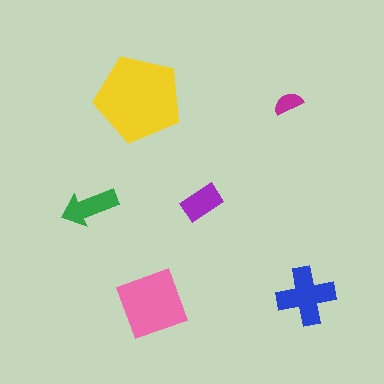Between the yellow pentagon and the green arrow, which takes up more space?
The yellow pentagon.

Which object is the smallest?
The magenta semicircle.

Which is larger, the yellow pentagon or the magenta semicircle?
The yellow pentagon.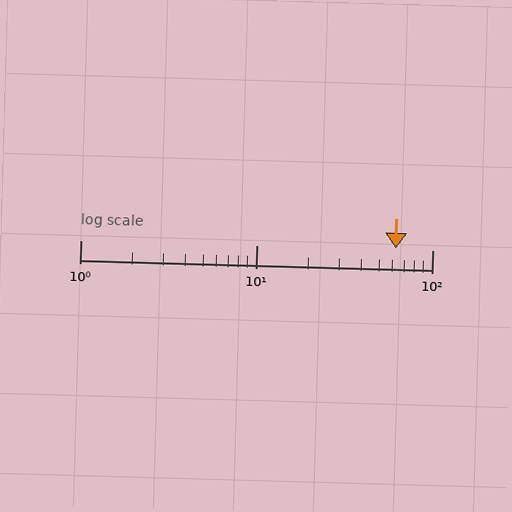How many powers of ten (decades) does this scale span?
The scale spans 2 decades, from 1 to 100.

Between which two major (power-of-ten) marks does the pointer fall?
The pointer is between 10 and 100.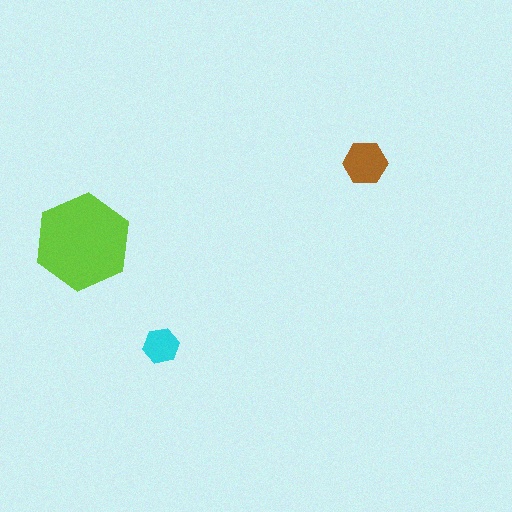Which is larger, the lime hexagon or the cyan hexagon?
The lime one.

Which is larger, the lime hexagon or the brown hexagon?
The lime one.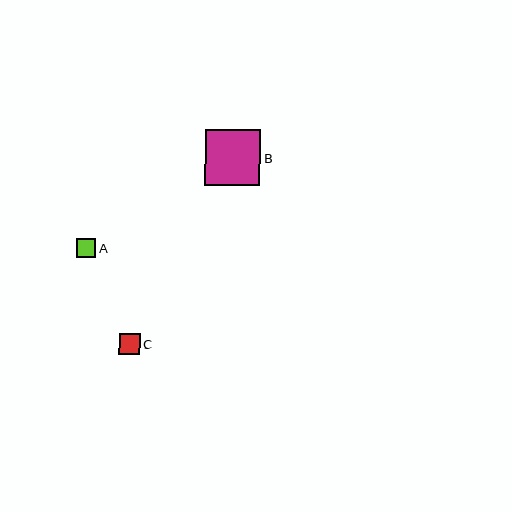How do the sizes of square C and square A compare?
Square C and square A are approximately the same size.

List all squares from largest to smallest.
From largest to smallest: B, C, A.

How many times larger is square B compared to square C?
Square B is approximately 2.6 times the size of square C.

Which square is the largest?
Square B is the largest with a size of approximately 56 pixels.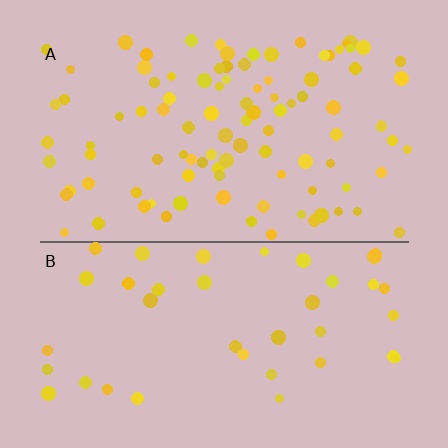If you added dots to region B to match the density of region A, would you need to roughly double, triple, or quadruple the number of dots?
Approximately triple.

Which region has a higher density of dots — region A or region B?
A (the top).